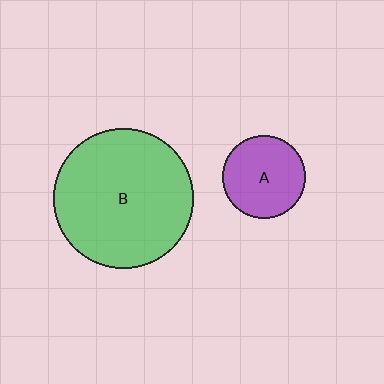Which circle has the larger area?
Circle B (green).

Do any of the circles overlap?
No, none of the circles overlap.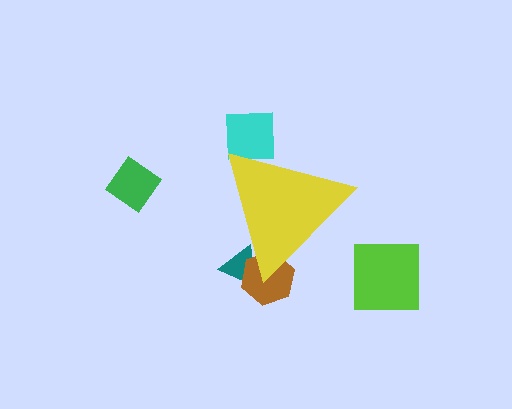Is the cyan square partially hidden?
Yes, the cyan square is partially hidden behind the yellow triangle.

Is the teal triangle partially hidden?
Yes, the teal triangle is partially hidden behind the yellow triangle.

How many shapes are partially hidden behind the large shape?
3 shapes are partially hidden.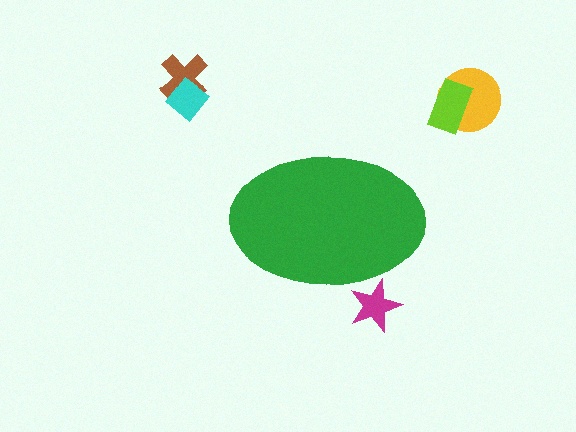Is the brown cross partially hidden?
No, the brown cross is fully visible.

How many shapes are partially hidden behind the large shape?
1 shape is partially hidden.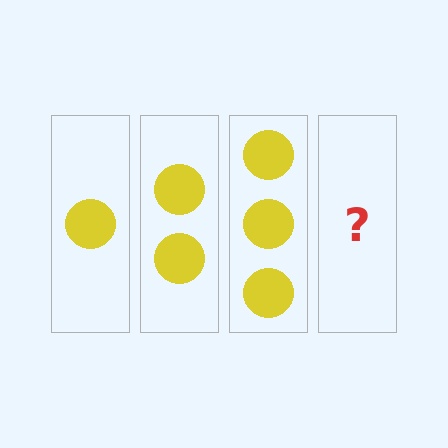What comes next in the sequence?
The next element should be 4 circles.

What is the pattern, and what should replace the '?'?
The pattern is that each step adds one more circle. The '?' should be 4 circles.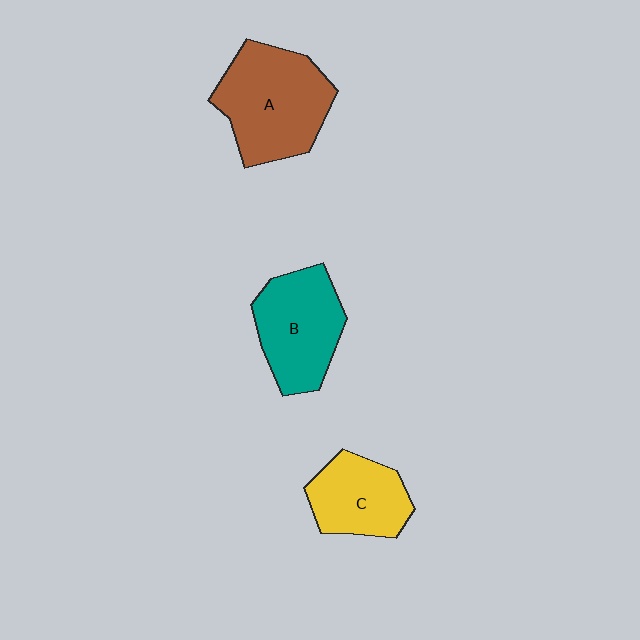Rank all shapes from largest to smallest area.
From largest to smallest: A (brown), B (teal), C (yellow).